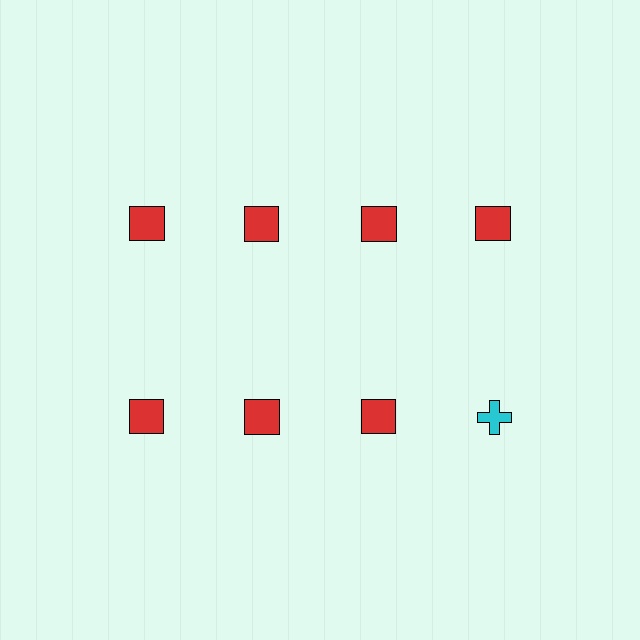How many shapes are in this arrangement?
There are 8 shapes arranged in a grid pattern.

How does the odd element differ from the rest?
It differs in both color (cyan instead of red) and shape (cross instead of square).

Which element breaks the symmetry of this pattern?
The cyan cross in the second row, second from right column breaks the symmetry. All other shapes are red squares.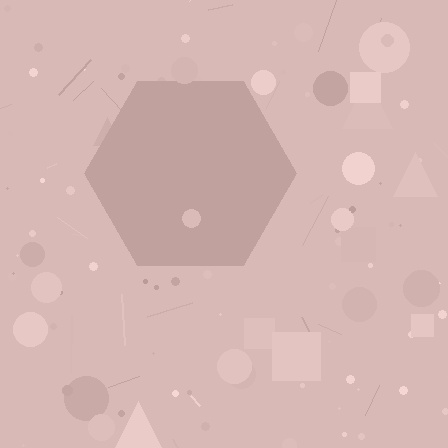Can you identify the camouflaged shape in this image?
The camouflaged shape is a hexagon.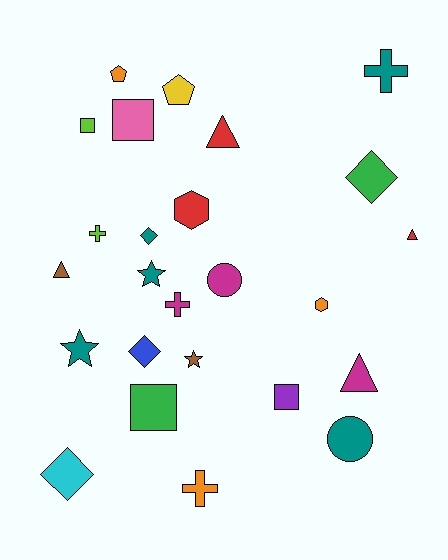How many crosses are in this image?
There are 4 crosses.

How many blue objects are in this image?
There is 1 blue object.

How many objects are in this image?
There are 25 objects.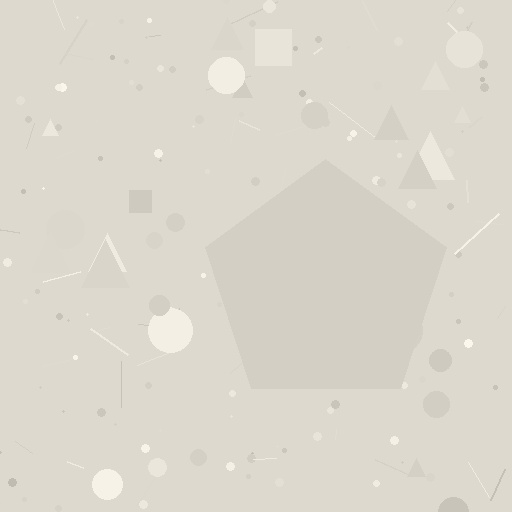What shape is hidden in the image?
A pentagon is hidden in the image.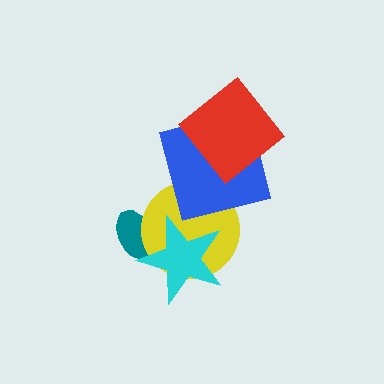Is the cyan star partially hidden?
No, no other shape covers it.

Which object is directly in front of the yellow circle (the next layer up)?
The cyan star is directly in front of the yellow circle.